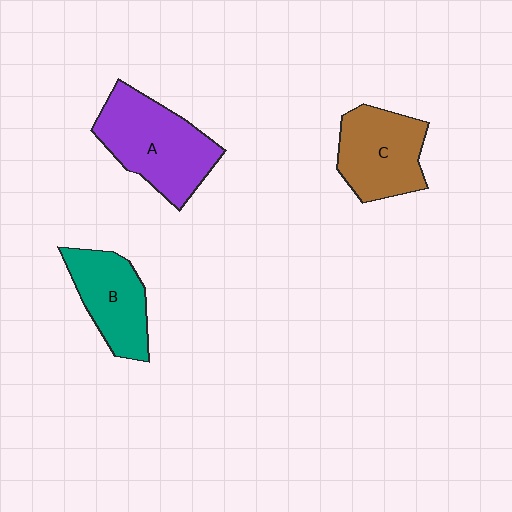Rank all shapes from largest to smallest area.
From largest to smallest: A (purple), C (brown), B (teal).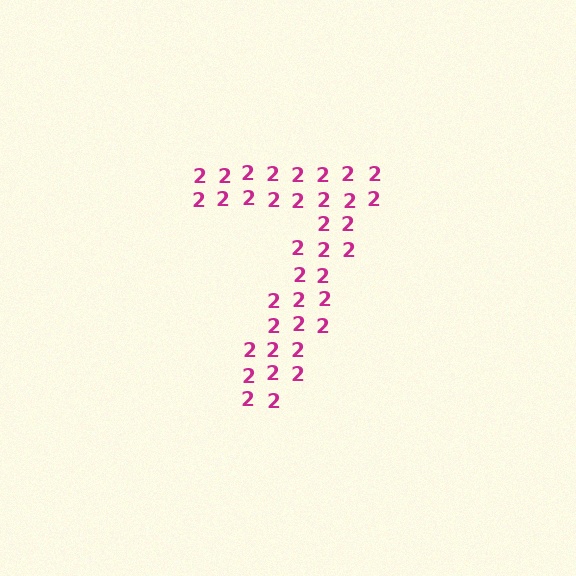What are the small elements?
The small elements are digit 2's.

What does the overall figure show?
The overall figure shows the digit 7.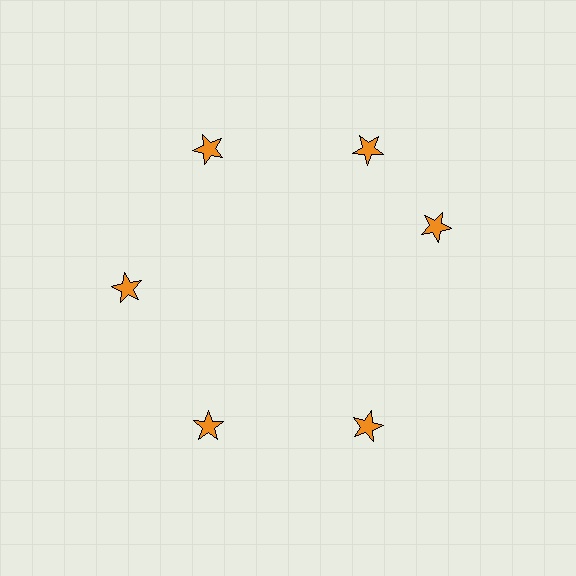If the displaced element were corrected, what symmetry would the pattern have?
It would have 6-fold rotational symmetry — the pattern would map onto itself every 60 degrees.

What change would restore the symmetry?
The symmetry would be restored by rotating it back into even spacing with its neighbors so that all 6 stars sit at equal angles and equal distance from the center.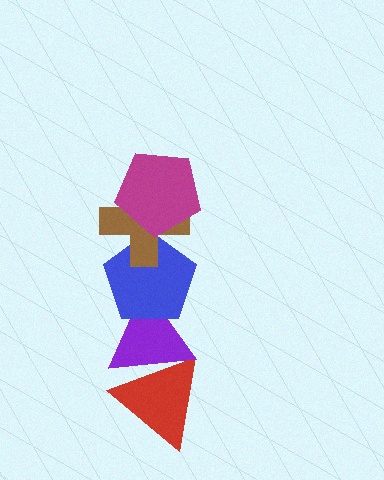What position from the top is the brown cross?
The brown cross is 2nd from the top.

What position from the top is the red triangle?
The red triangle is 5th from the top.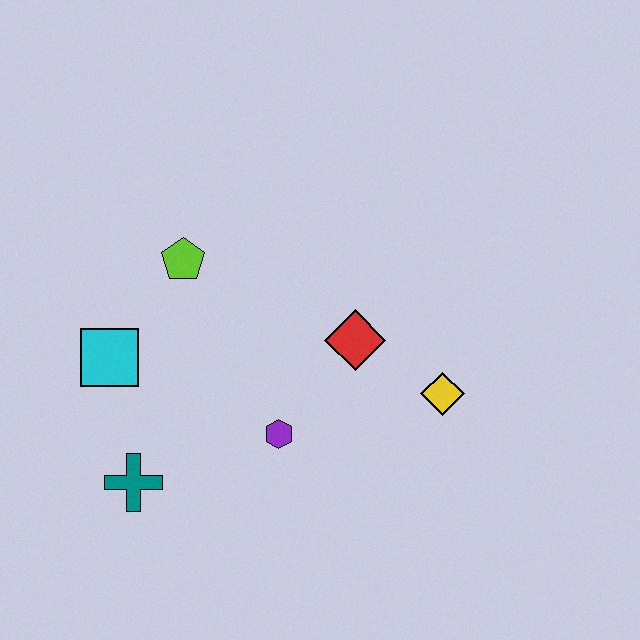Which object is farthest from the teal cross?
The yellow diamond is farthest from the teal cross.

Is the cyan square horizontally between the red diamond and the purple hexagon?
No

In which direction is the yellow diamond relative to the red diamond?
The yellow diamond is to the right of the red diamond.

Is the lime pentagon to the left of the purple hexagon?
Yes